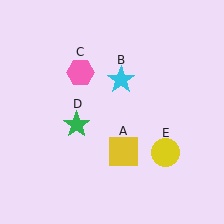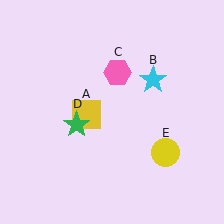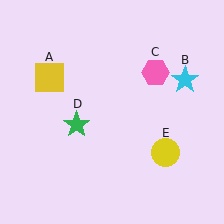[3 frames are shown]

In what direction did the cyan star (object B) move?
The cyan star (object B) moved right.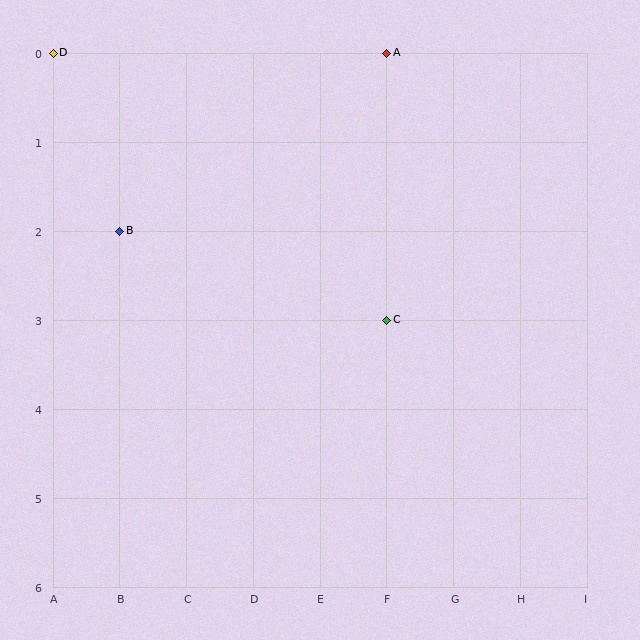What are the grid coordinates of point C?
Point C is at grid coordinates (F, 3).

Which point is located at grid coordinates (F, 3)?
Point C is at (F, 3).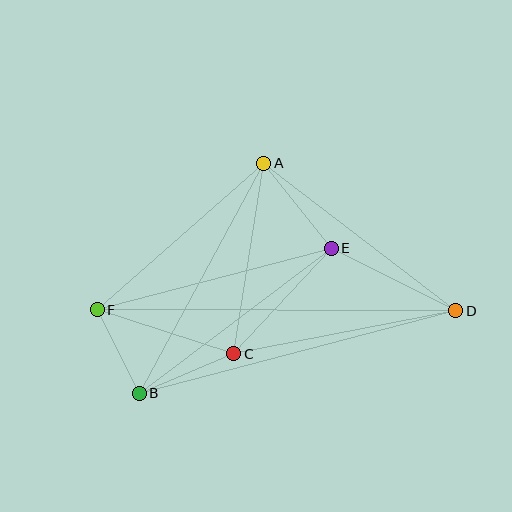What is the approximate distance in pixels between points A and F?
The distance between A and F is approximately 221 pixels.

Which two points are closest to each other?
Points B and F are closest to each other.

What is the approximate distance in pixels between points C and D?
The distance between C and D is approximately 226 pixels.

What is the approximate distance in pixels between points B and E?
The distance between B and E is approximately 241 pixels.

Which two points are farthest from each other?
Points D and F are farthest from each other.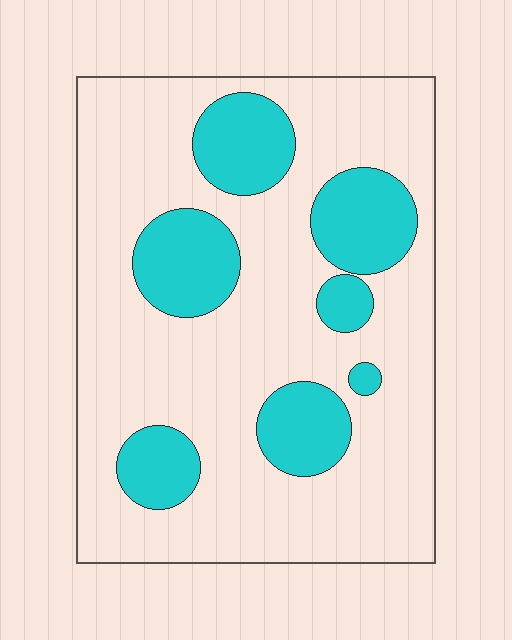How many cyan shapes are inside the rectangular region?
7.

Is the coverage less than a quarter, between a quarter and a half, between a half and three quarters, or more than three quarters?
Less than a quarter.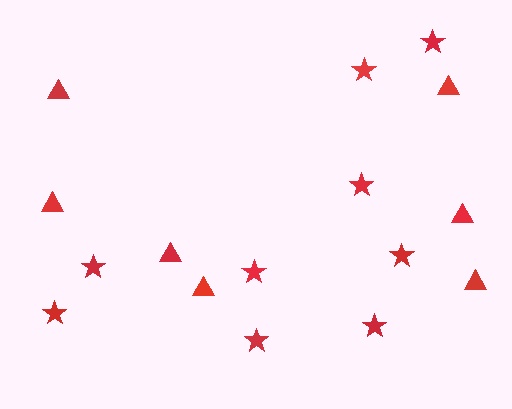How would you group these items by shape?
There are 2 groups: one group of stars (9) and one group of triangles (7).